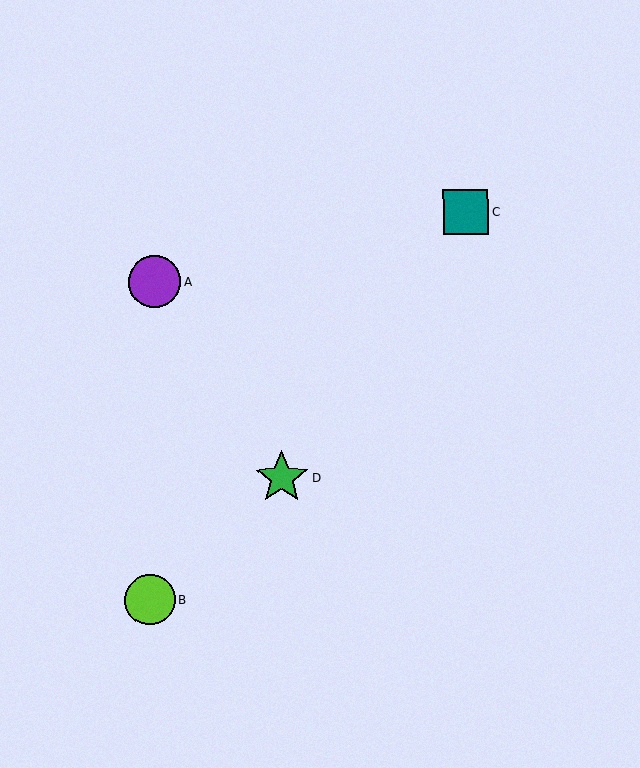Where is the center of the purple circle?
The center of the purple circle is at (155, 282).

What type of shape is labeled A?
Shape A is a purple circle.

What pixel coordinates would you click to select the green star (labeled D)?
Click at (281, 478) to select the green star D.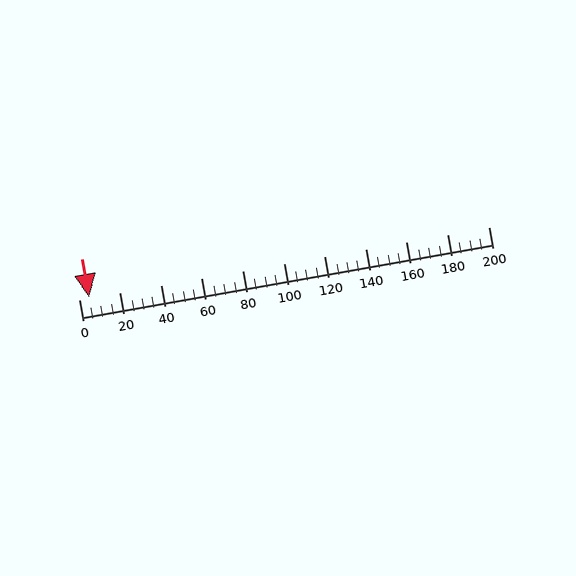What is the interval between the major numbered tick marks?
The major tick marks are spaced 20 units apart.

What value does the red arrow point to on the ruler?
The red arrow points to approximately 5.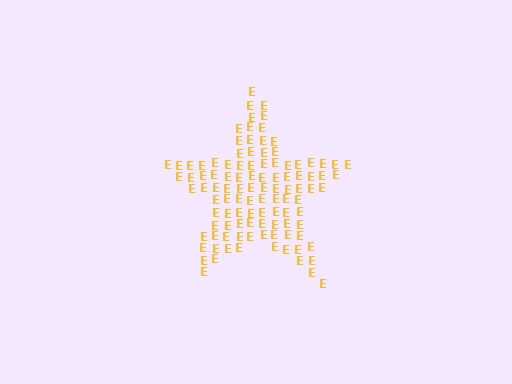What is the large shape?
The large shape is a star.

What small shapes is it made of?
It is made of small letter E's.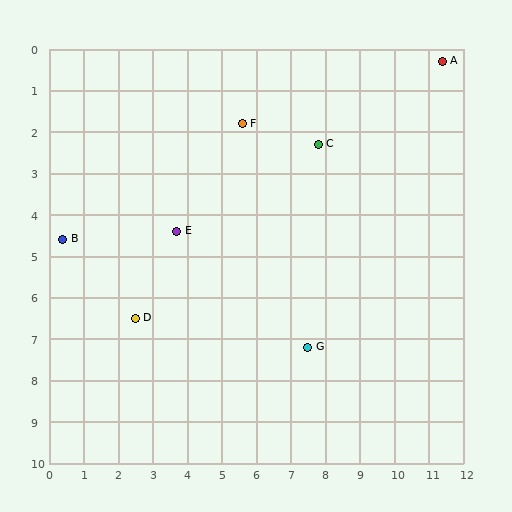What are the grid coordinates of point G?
Point G is at approximately (7.5, 7.2).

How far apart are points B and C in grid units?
Points B and C are about 7.7 grid units apart.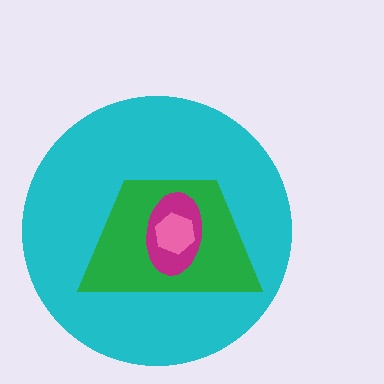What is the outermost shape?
The cyan circle.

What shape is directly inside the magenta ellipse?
The pink hexagon.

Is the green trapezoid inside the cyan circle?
Yes.